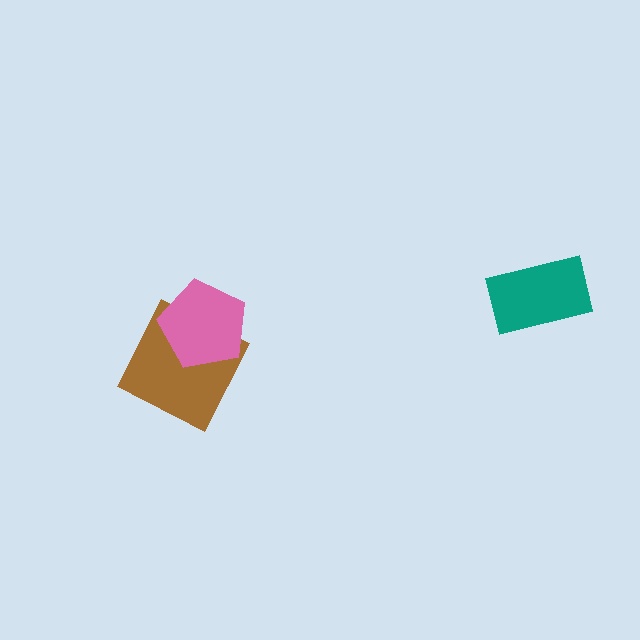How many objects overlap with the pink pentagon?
1 object overlaps with the pink pentagon.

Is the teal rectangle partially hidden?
No, no other shape covers it.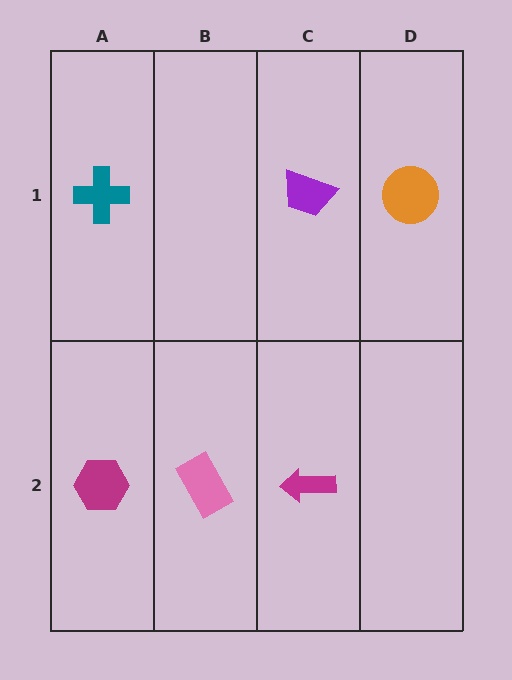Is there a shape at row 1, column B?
No, that cell is empty.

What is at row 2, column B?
A pink rectangle.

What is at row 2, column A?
A magenta hexagon.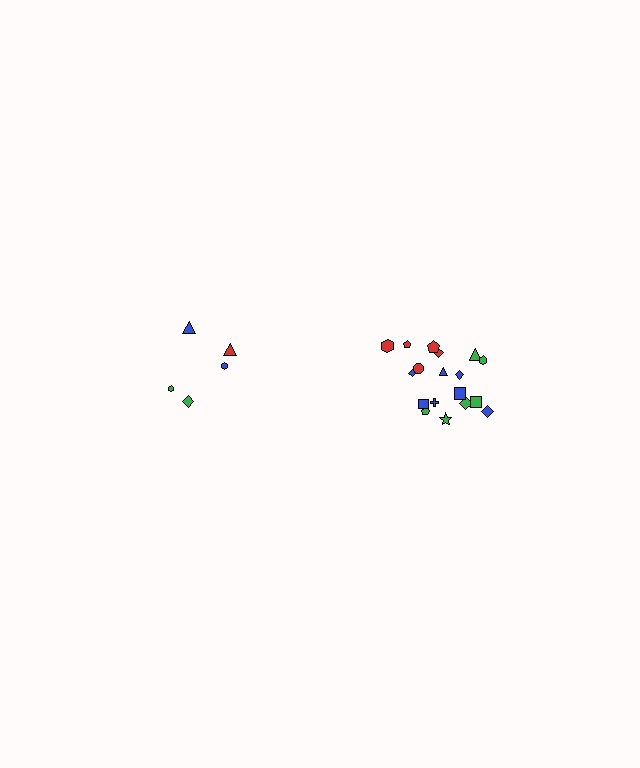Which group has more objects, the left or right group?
The right group.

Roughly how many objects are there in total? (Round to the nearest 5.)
Roughly 25 objects in total.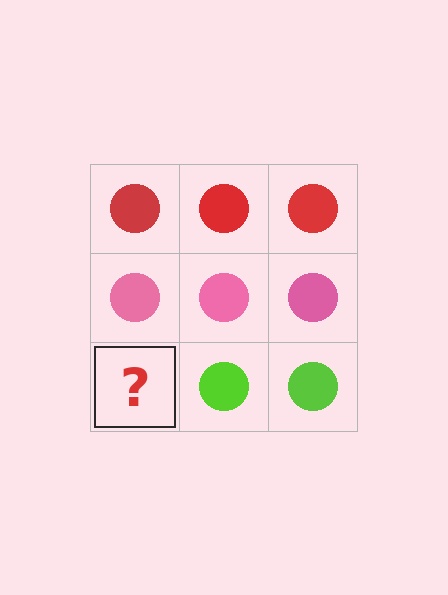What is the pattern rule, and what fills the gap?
The rule is that each row has a consistent color. The gap should be filled with a lime circle.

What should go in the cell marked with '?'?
The missing cell should contain a lime circle.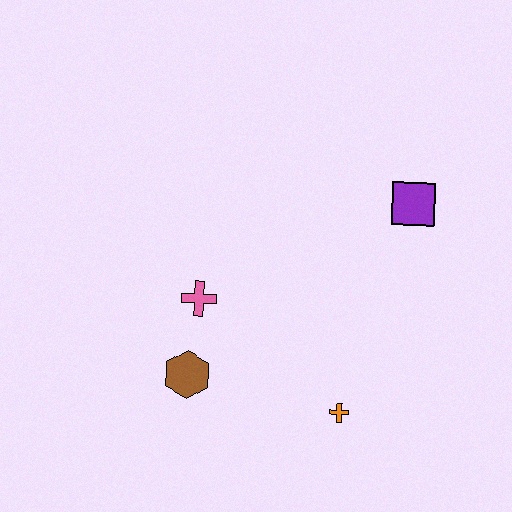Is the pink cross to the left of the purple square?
Yes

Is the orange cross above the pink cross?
No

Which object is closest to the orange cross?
The brown hexagon is closest to the orange cross.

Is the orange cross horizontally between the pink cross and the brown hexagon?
No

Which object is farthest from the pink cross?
The purple square is farthest from the pink cross.